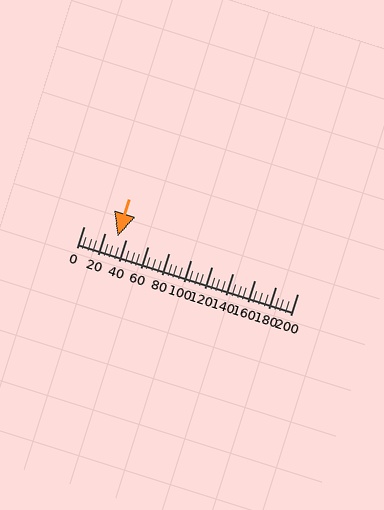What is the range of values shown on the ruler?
The ruler shows values from 0 to 200.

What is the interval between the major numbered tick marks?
The major tick marks are spaced 20 units apart.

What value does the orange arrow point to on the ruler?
The orange arrow points to approximately 31.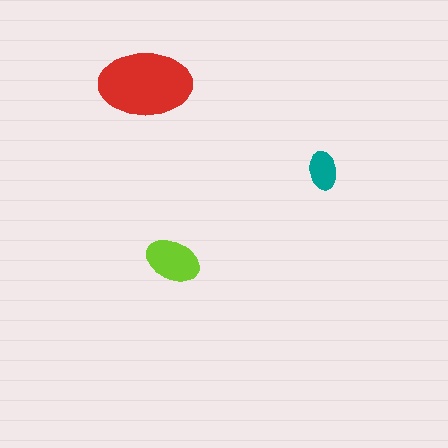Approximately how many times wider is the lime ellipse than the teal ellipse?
About 1.5 times wider.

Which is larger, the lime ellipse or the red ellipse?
The red one.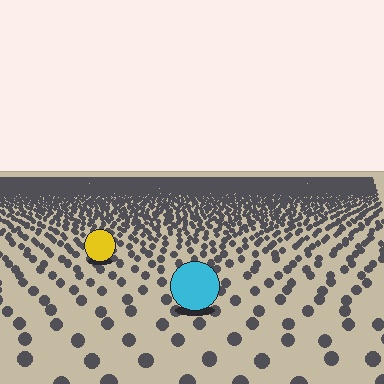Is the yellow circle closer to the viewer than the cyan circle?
No. The cyan circle is closer — you can tell from the texture gradient: the ground texture is coarser near it.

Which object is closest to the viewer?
The cyan circle is closest. The texture marks near it are larger and more spread out.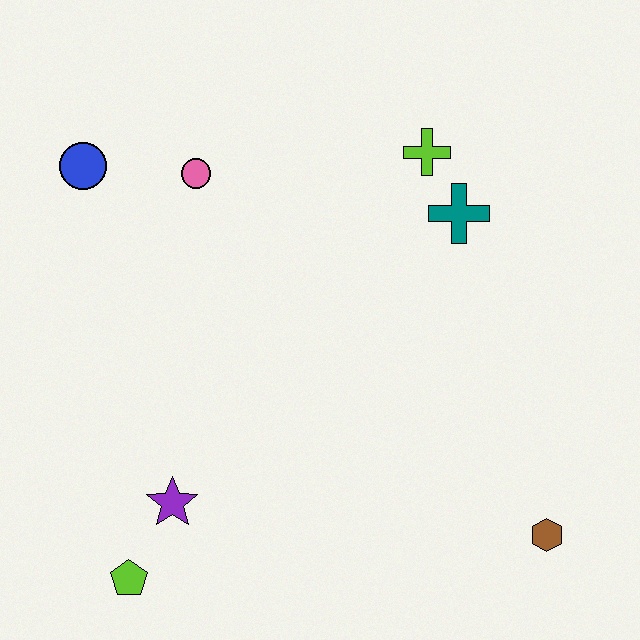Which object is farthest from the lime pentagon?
The lime cross is farthest from the lime pentagon.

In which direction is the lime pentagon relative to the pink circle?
The lime pentagon is below the pink circle.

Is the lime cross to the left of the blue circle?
No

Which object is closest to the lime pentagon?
The purple star is closest to the lime pentagon.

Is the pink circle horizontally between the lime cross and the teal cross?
No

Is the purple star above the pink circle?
No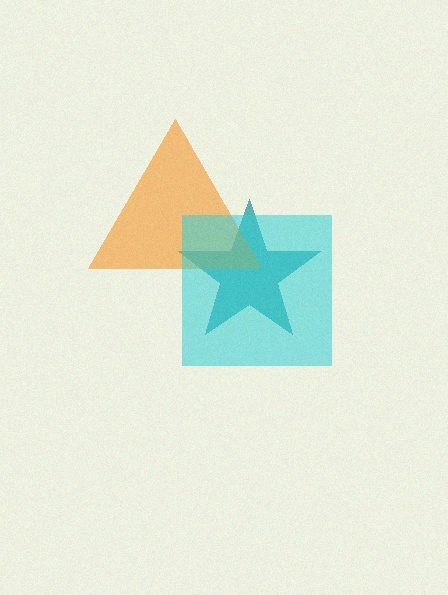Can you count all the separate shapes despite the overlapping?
Yes, there are 3 separate shapes.